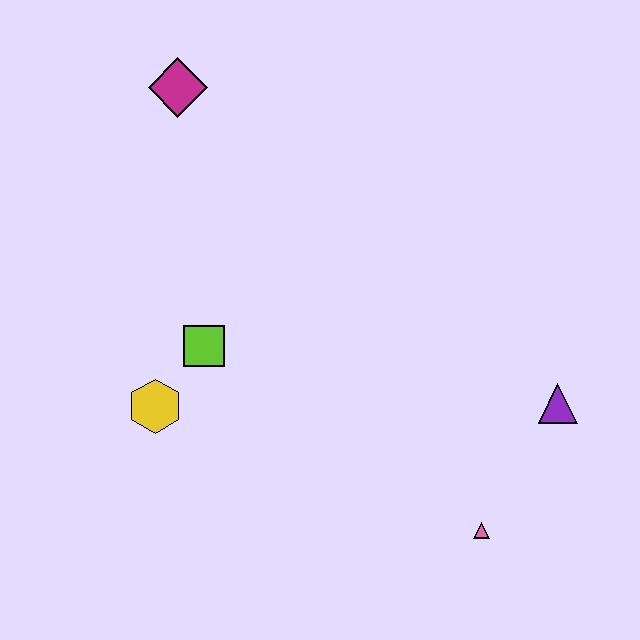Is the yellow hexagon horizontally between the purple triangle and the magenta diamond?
No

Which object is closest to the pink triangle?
The purple triangle is closest to the pink triangle.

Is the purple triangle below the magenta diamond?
Yes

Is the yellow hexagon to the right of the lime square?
No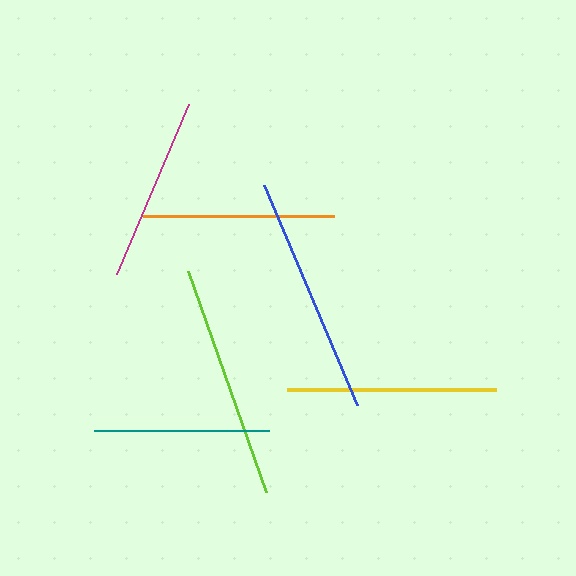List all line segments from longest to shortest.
From longest to shortest: blue, lime, yellow, orange, magenta, teal.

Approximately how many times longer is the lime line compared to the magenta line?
The lime line is approximately 1.3 times the length of the magenta line.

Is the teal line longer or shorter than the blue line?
The blue line is longer than the teal line.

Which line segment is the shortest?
The teal line is the shortest at approximately 175 pixels.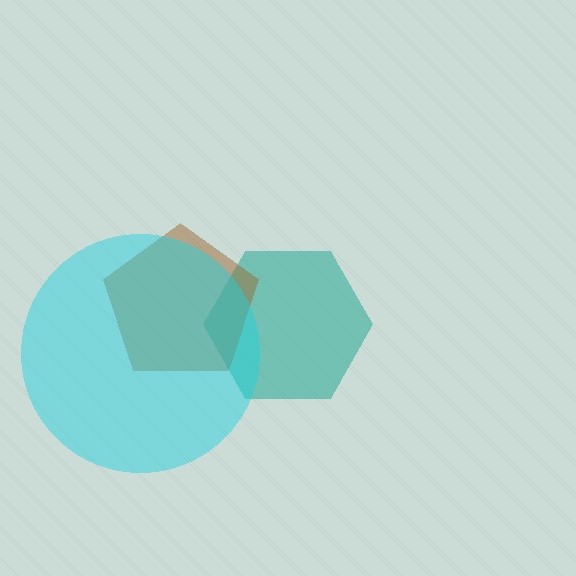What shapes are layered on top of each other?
The layered shapes are: a teal hexagon, a brown pentagon, a cyan circle.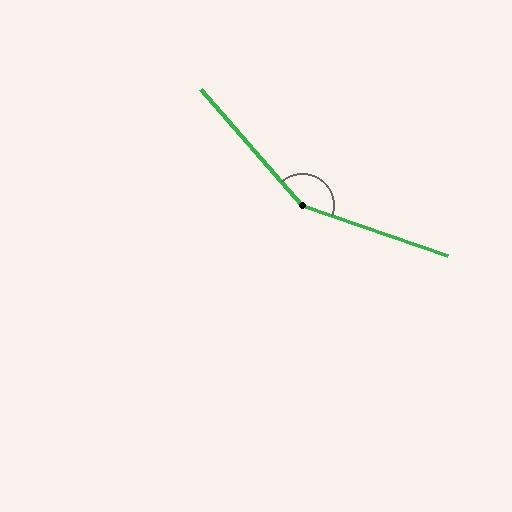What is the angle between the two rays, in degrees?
Approximately 150 degrees.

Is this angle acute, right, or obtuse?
It is obtuse.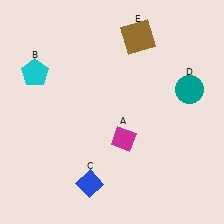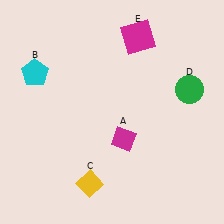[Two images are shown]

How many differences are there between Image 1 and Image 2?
There are 3 differences between the two images.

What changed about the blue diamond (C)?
In Image 1, C is blue. In Image 2, it changed to yellow.